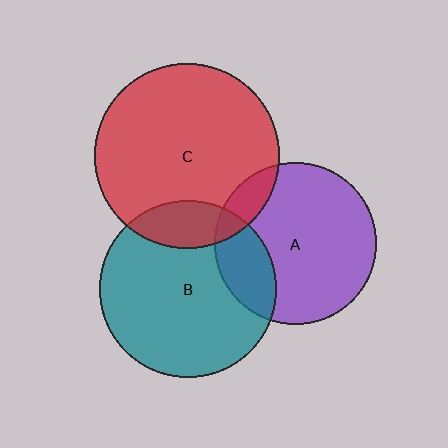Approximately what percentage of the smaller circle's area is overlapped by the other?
Approximately 15%.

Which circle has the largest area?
Circle C (red).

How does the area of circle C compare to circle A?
Approximately 1.3 times.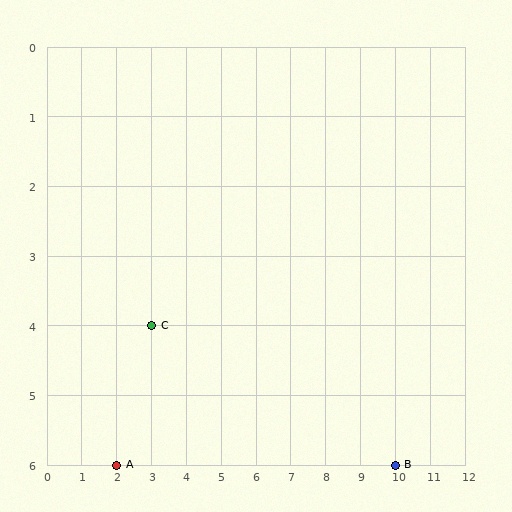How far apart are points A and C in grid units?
Points A and C are 1 column and 2 rows apart (about 2.2 grid units diagonally).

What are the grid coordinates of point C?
Point C is at grid coordinates (3, 4).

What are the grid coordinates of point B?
Point B is at grid coordinates (10, 6).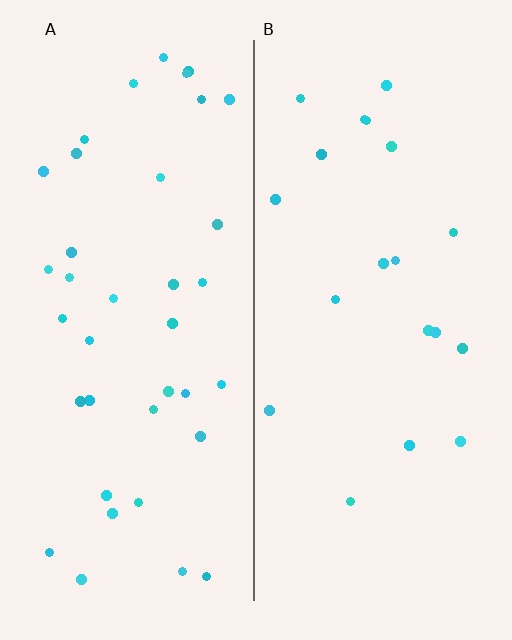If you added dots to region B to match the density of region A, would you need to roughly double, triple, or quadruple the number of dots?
Approximately double.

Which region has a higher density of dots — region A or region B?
A (the left).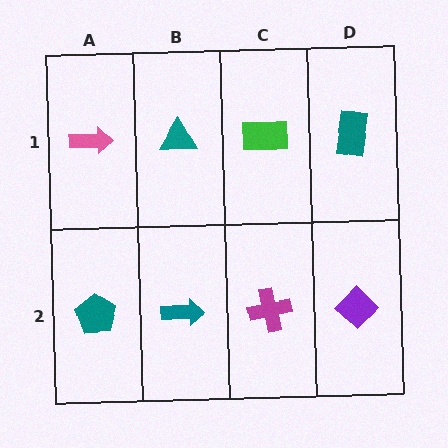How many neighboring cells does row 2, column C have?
3.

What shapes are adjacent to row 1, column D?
A purple diamond (row 2, column D), a green rectangle (row 1, column C).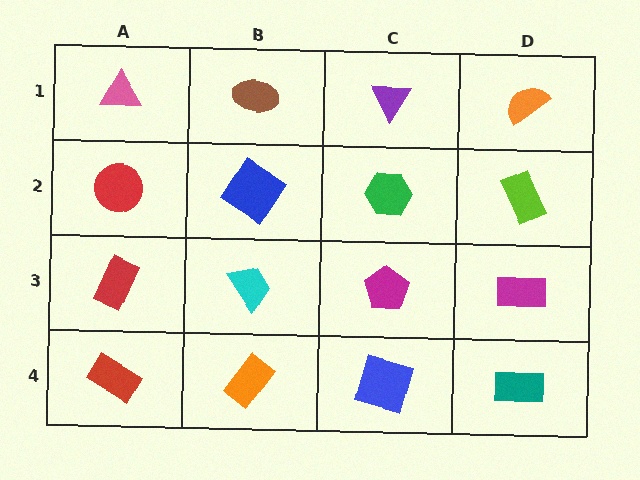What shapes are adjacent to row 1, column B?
A blue diamond (row 2, column B), a pink triangle (row 1, column A), a purple triangle (row 1, column C).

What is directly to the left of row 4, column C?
An orange rectangle.